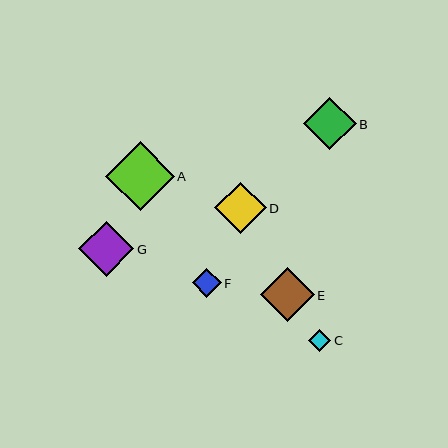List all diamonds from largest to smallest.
From largest to smallest: A, G, E, B, D, F, C.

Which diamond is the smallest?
Diamond C is the smallest with a size of approximately 22 pixels.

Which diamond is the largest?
Diamond A is the largest with a size of approximately 69 pixels.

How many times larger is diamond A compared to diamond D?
Diamond A is approximately 1.3 times the size of diamond D.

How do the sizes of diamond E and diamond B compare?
Diamond E and diamond B are approximately the same size.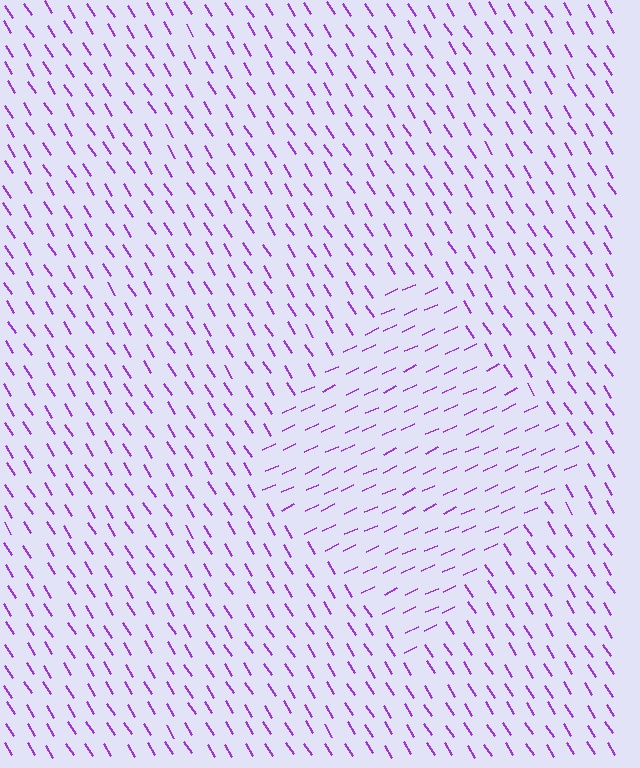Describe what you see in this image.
The image is filled with small purple line segments. A diamond region in the image has lines oriented differently from the surrounding lines, creating a visible texture boundary.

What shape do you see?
I see a diamond.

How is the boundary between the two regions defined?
The boundary is defined purely by a change in line orientation (approximately 83 degrees difference). All lines are the same color and thickness.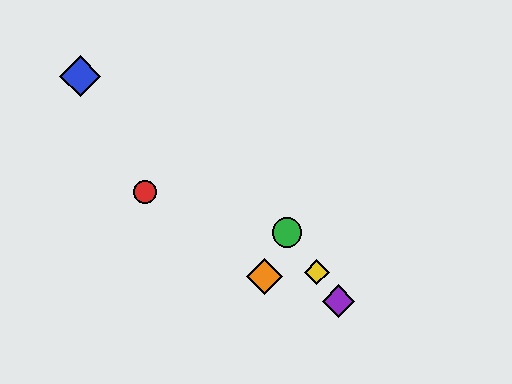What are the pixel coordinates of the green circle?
The green circle is at (287, 233).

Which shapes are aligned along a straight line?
The green circle, the yellow diamond, the purple diamond are aligned along a straight line.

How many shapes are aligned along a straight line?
3 shapes (the green circle, the yellow diamond, the purple diamond) are aligned along a straight line.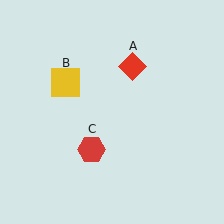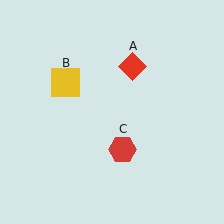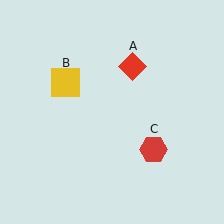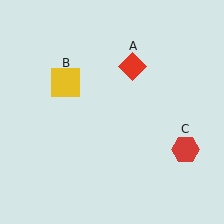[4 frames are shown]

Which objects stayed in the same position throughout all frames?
Red diamond (object A) and yellow square (object B) remained stationary.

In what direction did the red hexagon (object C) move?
The red hexagon (object C) moved right.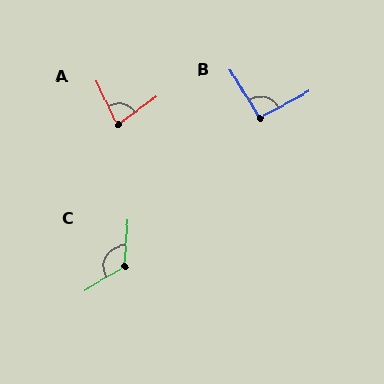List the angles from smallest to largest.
A (80°), B (93°), C (125°).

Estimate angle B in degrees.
Approximately 93 degrees.